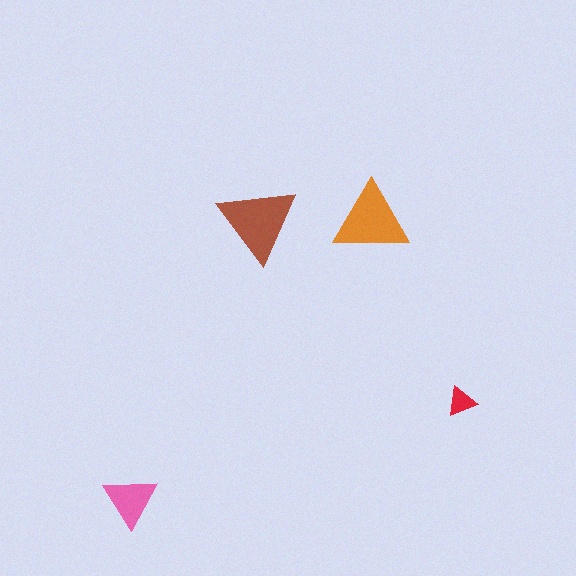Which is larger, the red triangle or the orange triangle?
The orange one.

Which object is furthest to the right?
The red triangle is rightmost.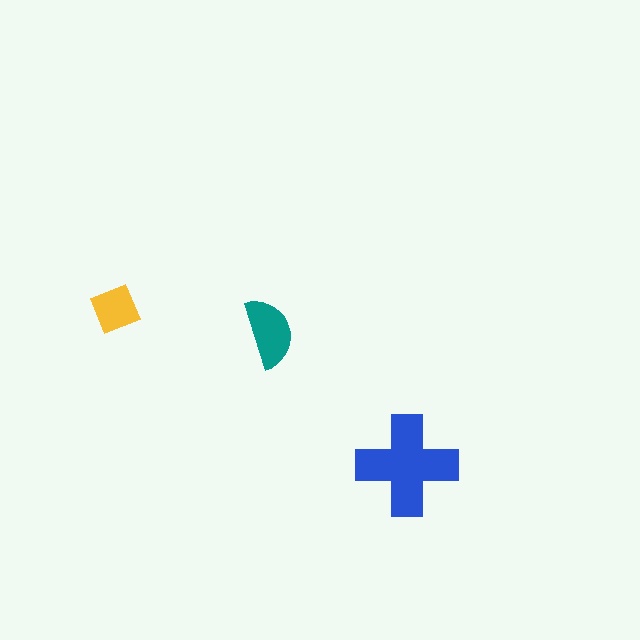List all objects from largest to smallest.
The blue cross, the teal semicircle, the yellow diamond.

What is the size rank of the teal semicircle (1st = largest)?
2nd.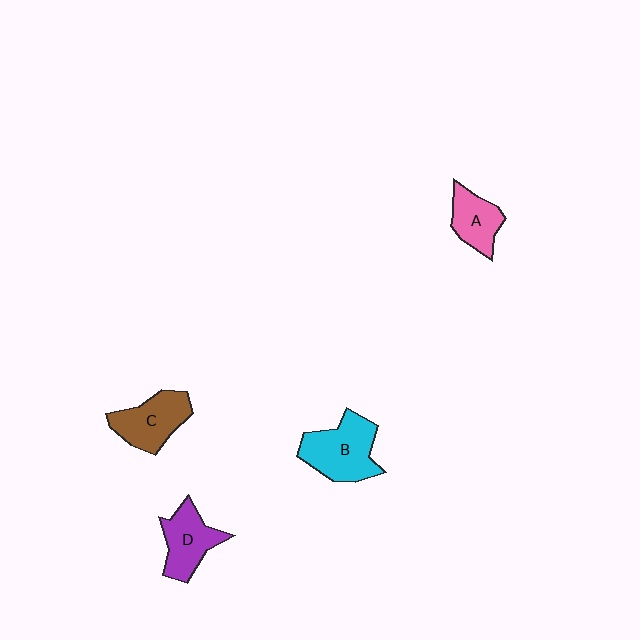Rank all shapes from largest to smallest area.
From largest to smallest: B (cyan), C (brown), D (purple), A (pink).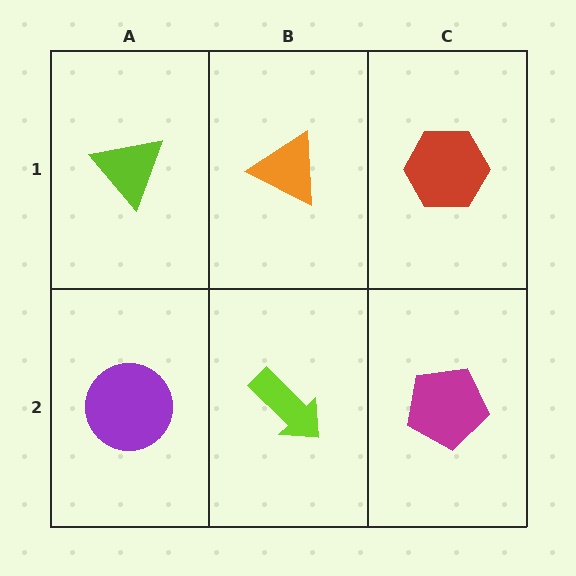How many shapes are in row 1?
3 shapes.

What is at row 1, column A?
A lime triangle.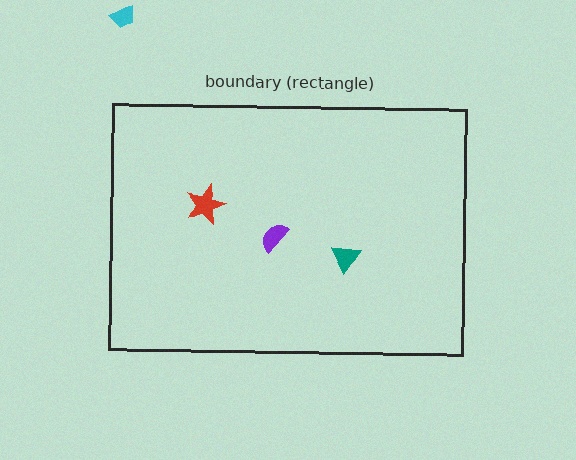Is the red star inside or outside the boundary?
Inside.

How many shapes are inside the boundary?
3 inside, 1 outside.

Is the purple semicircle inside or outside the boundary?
Inside.